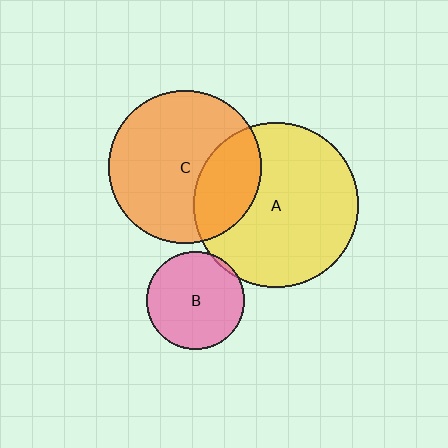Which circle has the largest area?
Circle A (yellow).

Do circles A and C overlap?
Yes.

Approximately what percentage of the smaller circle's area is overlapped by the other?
Approximately 30%.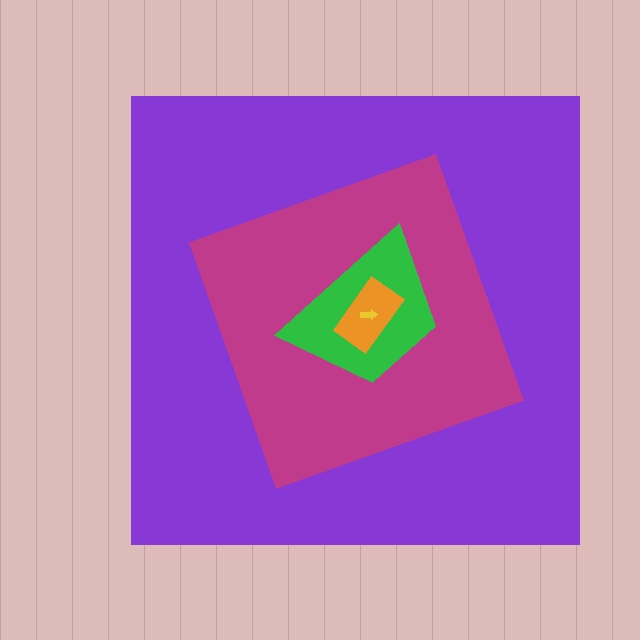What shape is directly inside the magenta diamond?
The green trapezoid.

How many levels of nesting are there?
5.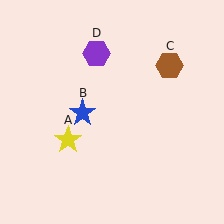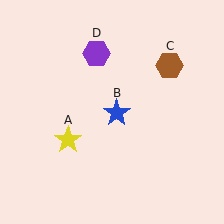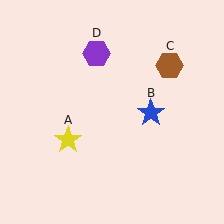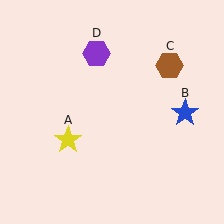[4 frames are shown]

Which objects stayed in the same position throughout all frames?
Yellow star (object A) and brown hexagon (object C) and purple hexagon (object D) remained stationary.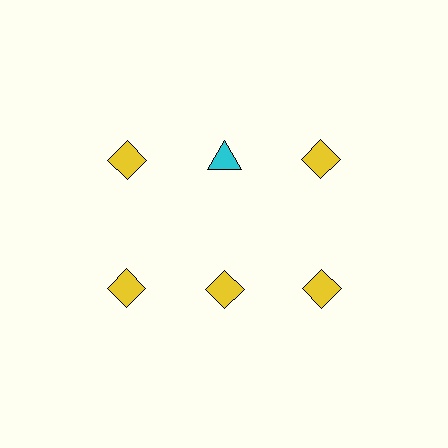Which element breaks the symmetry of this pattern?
The cyan triangle in the top row, second from left column breaks the symmetry. All other shapes are yellow diamonds.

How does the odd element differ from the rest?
It differs in both color (cyan instead of yellow) and shape (triangle instead of diamond).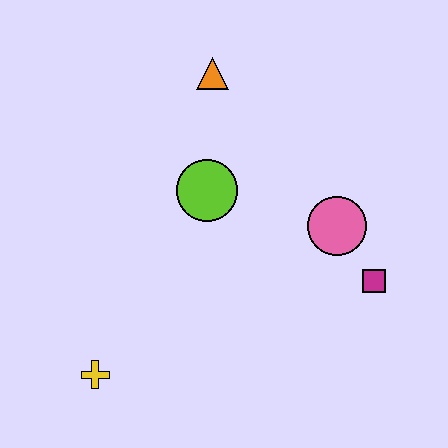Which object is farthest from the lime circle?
The yellow cross is farthest from the lime circle.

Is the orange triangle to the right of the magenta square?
No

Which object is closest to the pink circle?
The magenta square is closest to the pink circle.